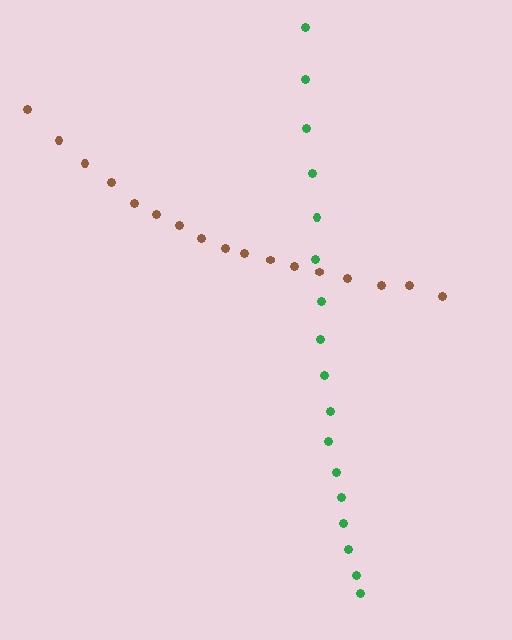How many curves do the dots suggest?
There are 2 distinct paths.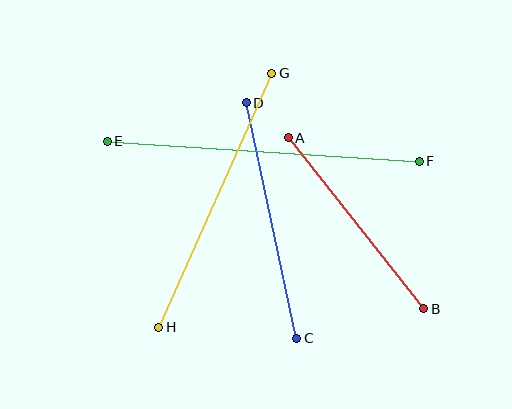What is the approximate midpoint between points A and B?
The midpoint is at approximately (356, 223) pixels.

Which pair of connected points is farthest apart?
Points E and F are farthest apart.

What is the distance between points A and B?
The distance is approximately 218 pixels.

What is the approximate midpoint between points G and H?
The midpoint is at approximately (215, 200) pixels.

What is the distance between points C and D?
The distance is approximately 241 pixels.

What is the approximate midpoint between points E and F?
The midpoint is at approximately (263, 151) pixels.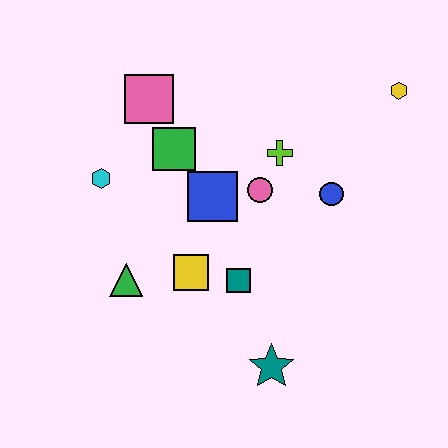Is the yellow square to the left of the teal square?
Yes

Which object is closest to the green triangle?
The yellow square is closest to the green triangle.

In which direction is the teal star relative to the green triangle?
The teal star is to the right of the green triangle.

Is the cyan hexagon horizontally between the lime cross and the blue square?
No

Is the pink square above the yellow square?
Yes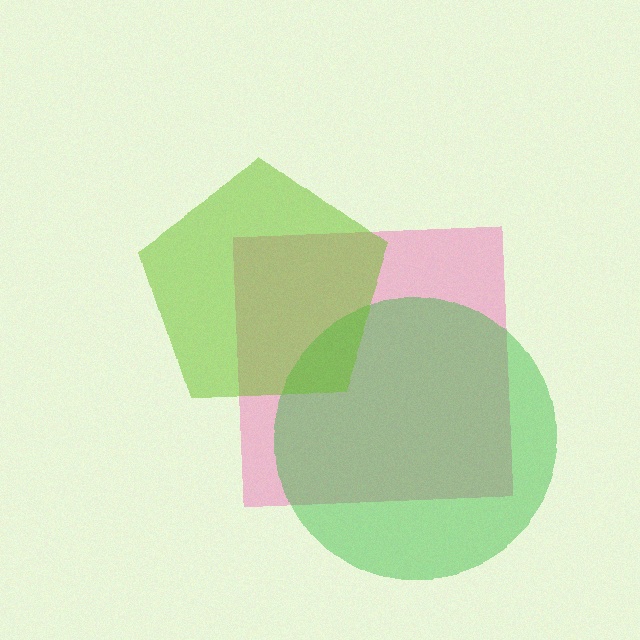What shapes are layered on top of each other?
The layered shapes are: a pink square, a green circle, a lime pentagon.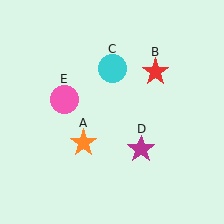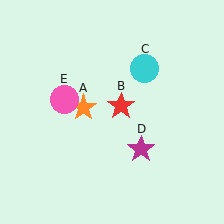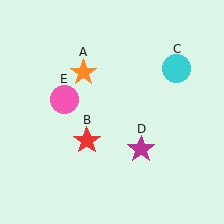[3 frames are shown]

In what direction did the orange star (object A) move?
The orange star (object A) moved up.